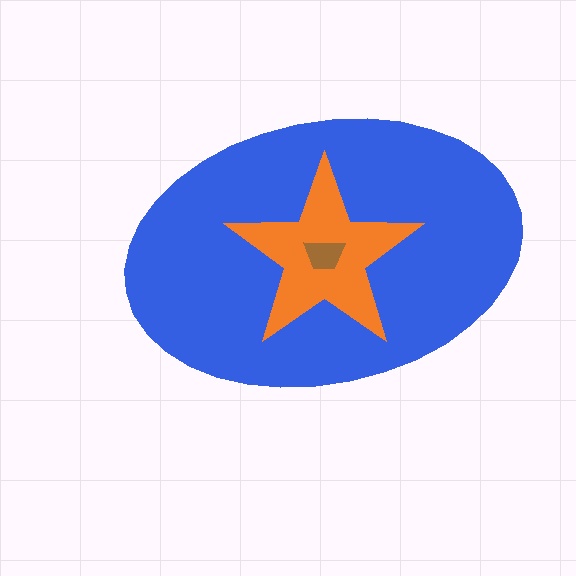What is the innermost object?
The brown trapezoid.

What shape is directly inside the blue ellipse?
The orange star.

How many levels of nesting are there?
3.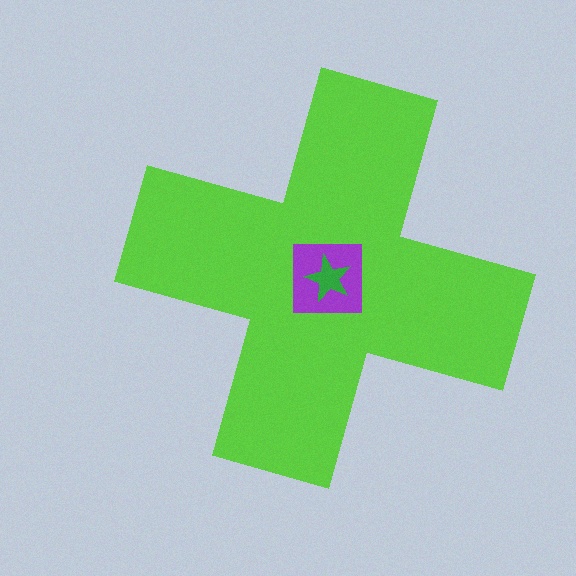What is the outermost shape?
The lime cross.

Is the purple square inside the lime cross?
Yes.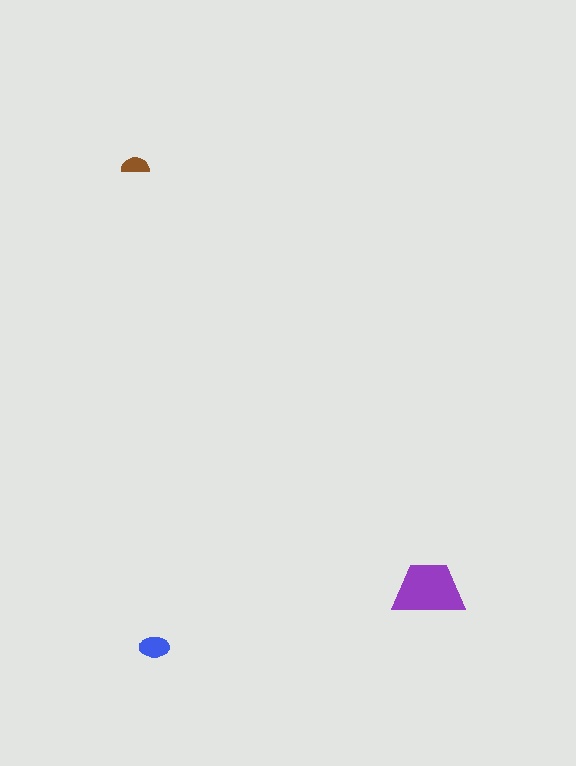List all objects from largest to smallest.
The purple trapezoid, the blue ellipse, the brown semicircle.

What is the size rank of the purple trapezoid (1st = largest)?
1st.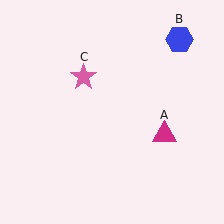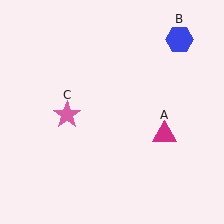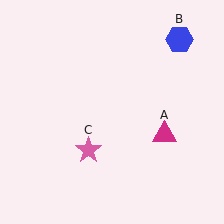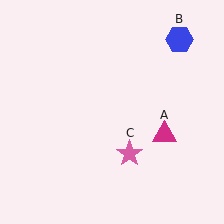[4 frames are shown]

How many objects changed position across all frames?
1 object changed position: pink star (object C).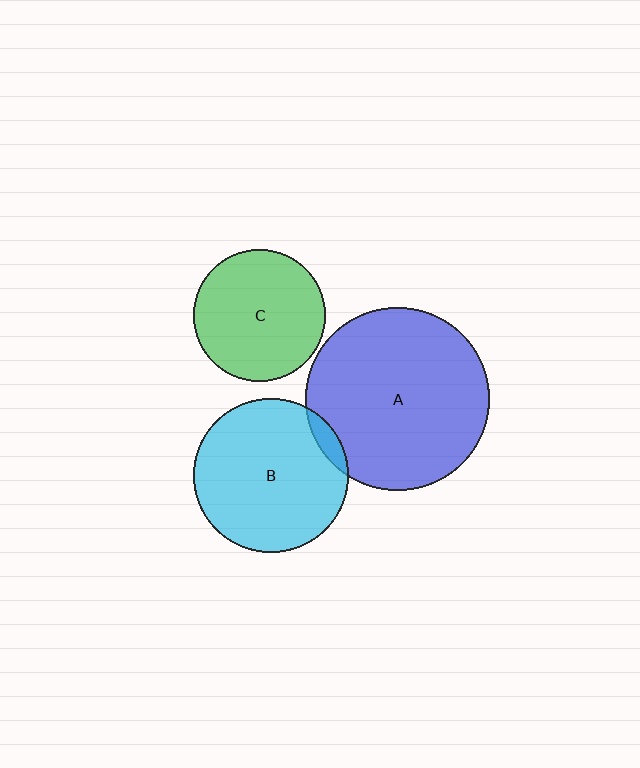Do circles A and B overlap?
Yes.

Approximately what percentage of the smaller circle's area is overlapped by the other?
Approximately 5%.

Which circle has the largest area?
Circle A (blue).